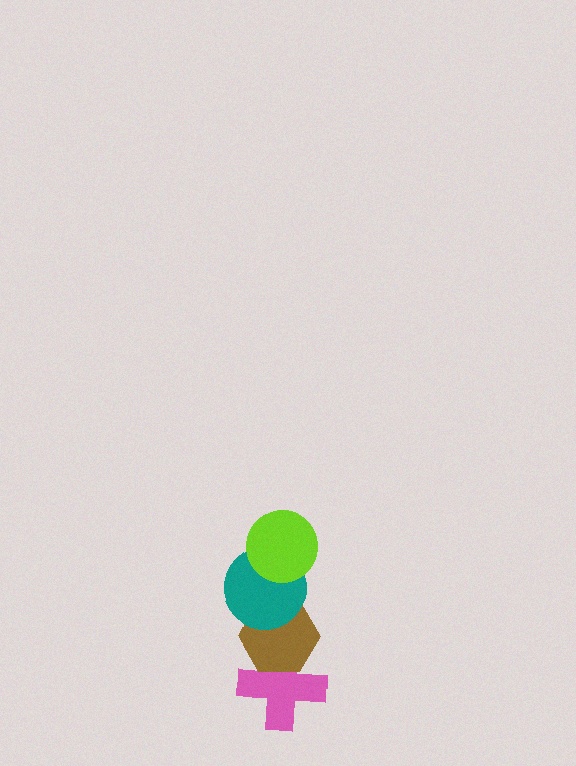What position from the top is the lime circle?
The lime circle is 1st from the top.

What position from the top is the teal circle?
The teal circle is 2nd from the top.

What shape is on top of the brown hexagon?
The teal circle is on top of the brown hexagon.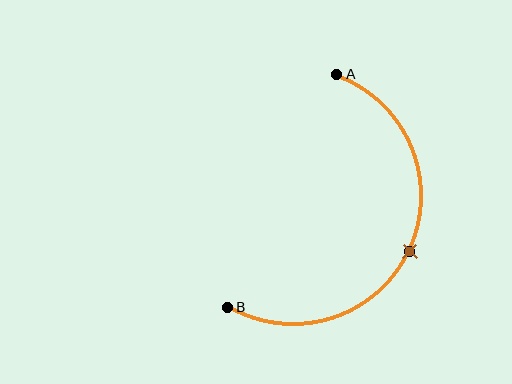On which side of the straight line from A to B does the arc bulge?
The arc bulges to the right of the straight line connecting A and B.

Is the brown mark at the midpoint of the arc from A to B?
Yes. The brown mark lies on the arc at equal arc-length from both A and B — it is the arc midpoint.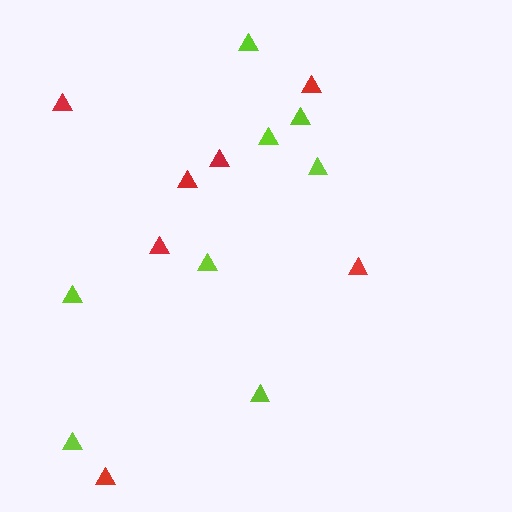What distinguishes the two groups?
There are 2 groups: one group of lime triangles (8) and one group of red triangles (7).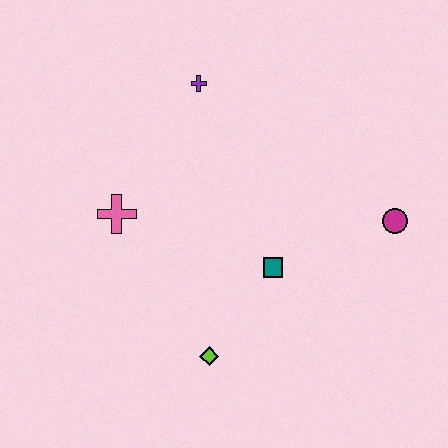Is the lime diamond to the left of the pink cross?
No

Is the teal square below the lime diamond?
No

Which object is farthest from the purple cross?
The lime diamond is farthest from the purple cross.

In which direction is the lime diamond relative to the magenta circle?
The lime diamond is to the left of the magenta circle.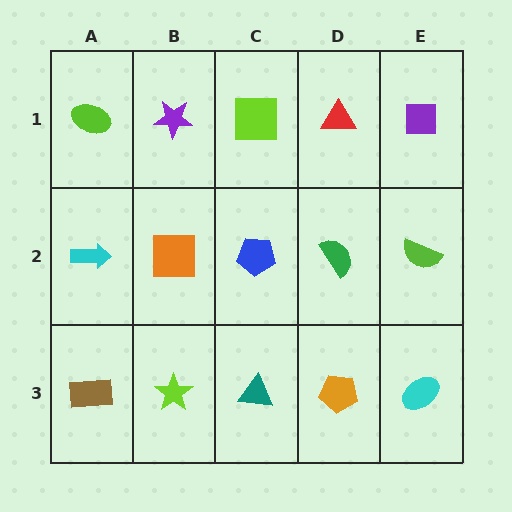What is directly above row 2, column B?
A purple star.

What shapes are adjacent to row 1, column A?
A cyan arrow (row 2, column A), a purple star (row 1, column B).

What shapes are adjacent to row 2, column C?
A lime square (row 1, column C), a teal triangle (row 3, column C), an orange square (row 2, column B), a green semicircle (row 2, column D).